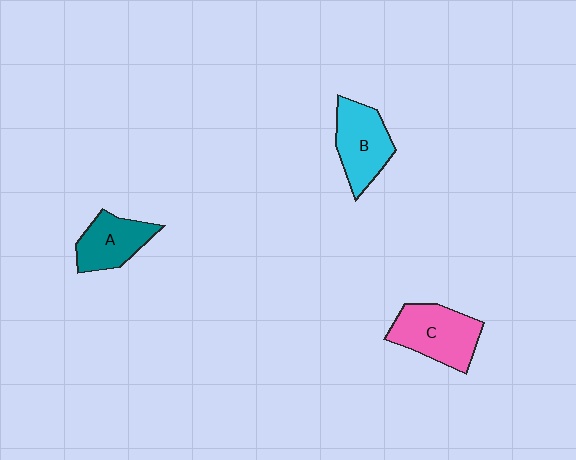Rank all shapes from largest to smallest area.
From largest to smallest: C (pink), B (cyan), A (teal).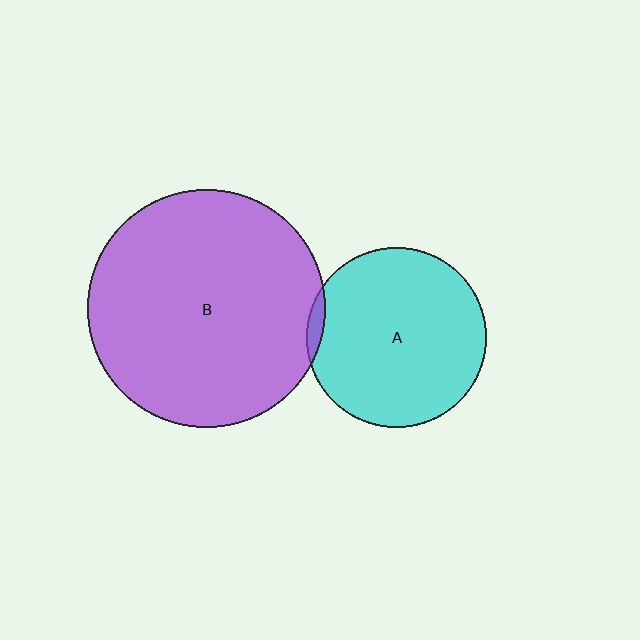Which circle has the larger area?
Circle B (purple).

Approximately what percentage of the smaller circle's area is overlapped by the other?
Approximately 5%.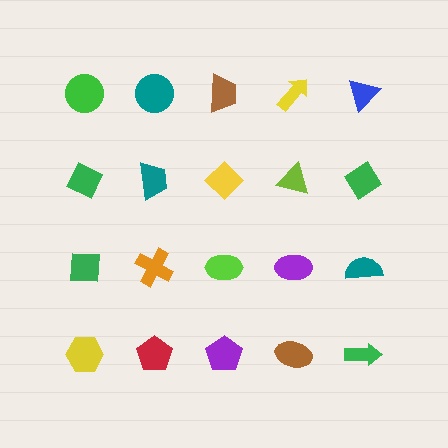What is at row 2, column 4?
A lime triangle.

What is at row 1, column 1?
A green circle.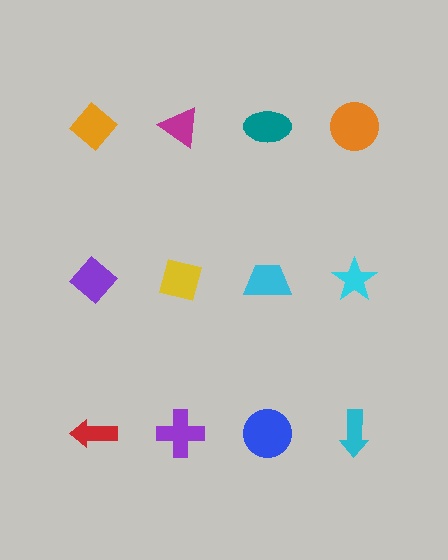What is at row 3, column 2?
A purple cross.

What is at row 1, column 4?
An orange circle.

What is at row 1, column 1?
An orange diamond.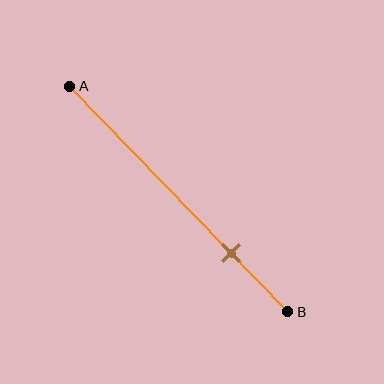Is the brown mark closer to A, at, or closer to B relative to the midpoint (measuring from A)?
The brown mark is closer to point B than the midpoint of segment AB.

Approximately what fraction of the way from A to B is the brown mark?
The brown mark is approximately 75% of the way from A to B.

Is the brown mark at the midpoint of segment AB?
No, the mark is at about 75% from A, not at the 50% midpoint.